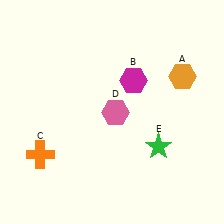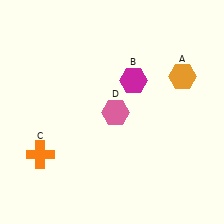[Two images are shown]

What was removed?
The green star (E) was removed in Image 2.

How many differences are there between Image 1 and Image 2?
There is 1 difference between the two images.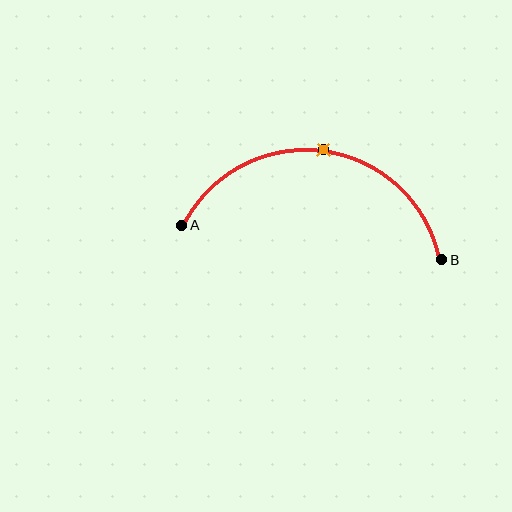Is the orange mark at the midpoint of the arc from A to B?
Yes. The orange mark lies on the arc at equal arc-length from both A and B — it is the arc midpoint.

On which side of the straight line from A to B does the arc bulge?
The arc bulges above the straight line connecting A and B.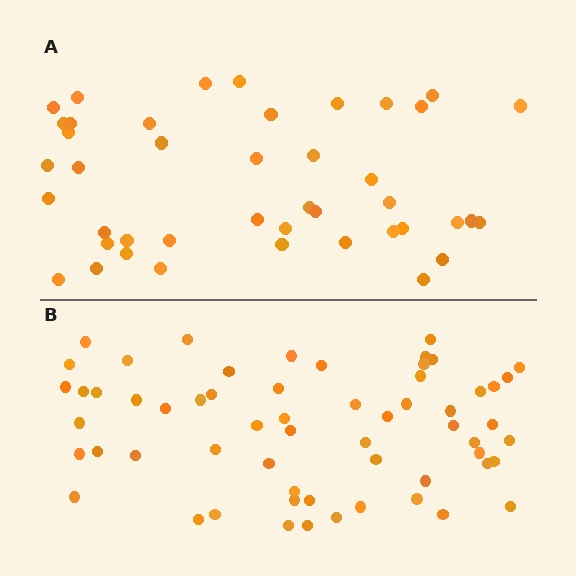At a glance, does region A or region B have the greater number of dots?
Region B (the bottom region) has more dots.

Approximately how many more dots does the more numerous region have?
Region B has approximately 15 more dots than region A.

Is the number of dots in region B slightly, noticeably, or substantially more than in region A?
Region B has noticeably more, but not dramatically so. The ratio is roughly 1.4 to 1.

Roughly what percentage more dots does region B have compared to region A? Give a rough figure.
About 40% more.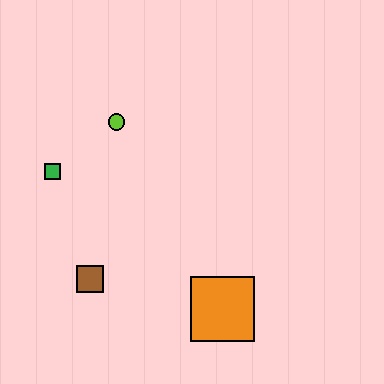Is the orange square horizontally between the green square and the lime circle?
No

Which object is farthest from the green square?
The orange square is farthest from the green square.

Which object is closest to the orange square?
The brown square is closest to the orange square.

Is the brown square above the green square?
No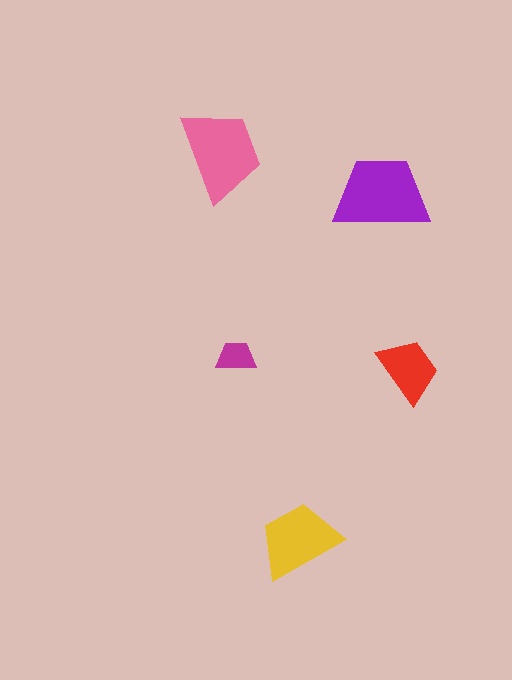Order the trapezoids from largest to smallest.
the purple one, the pink one, the yellow one, the red one, the magenta one.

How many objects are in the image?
There are 5 objects in the image.